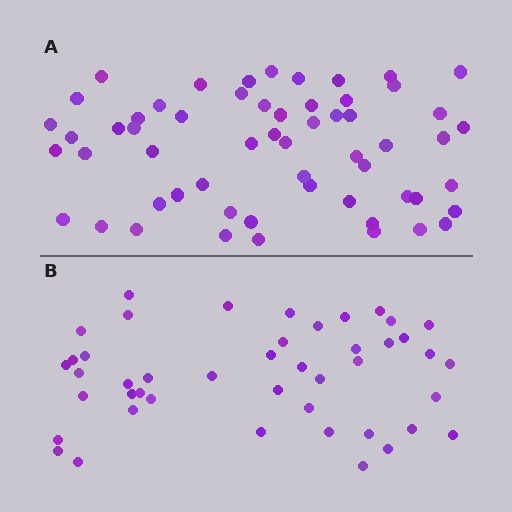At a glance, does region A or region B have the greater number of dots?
Region A (the top region) has more dots.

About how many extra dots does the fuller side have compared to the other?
Region A has approximately 15 more dots than region B.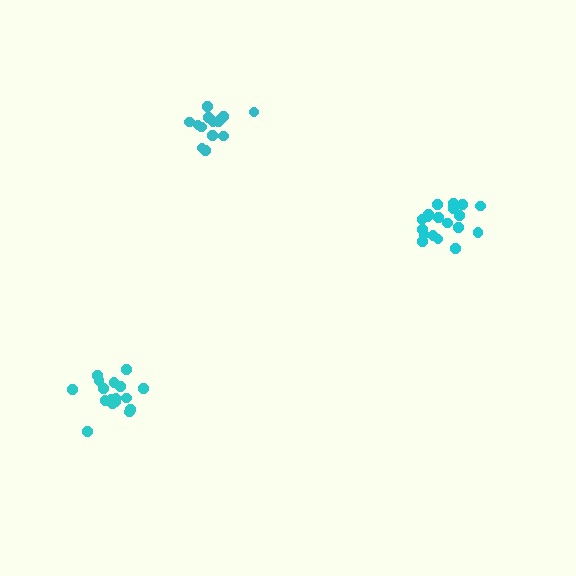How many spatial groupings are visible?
There are 3 spatial groupings.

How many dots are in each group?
Group 1: 14 dots, Group 2: 19 dots, Group 3: 17 dots (50 total).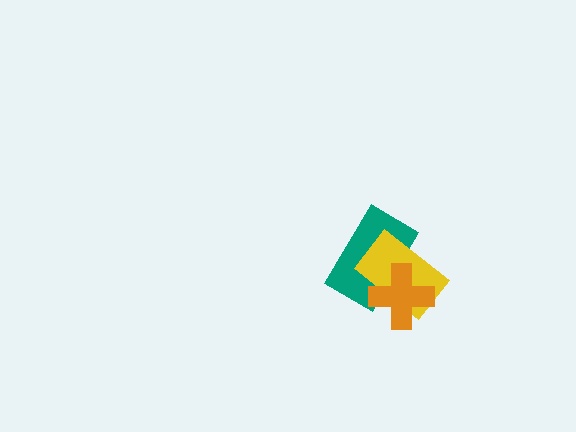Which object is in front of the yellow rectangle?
The orange cross is in front of the yellow rectangle.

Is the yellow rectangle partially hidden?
Yes, it is partially covered by another shape.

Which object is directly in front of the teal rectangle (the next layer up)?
The yellow rectangle is directly in front of the teal rectangle.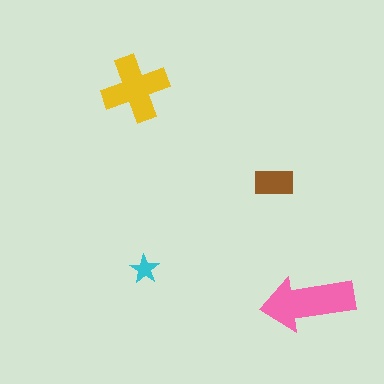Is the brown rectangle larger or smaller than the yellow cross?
Smaller.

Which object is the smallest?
The cyan star.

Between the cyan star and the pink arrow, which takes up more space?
The pink arrow.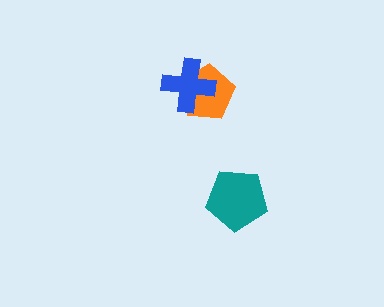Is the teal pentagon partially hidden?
No, no other shape covers it.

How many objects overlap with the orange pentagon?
1 object overlaps with the orange pentagon.